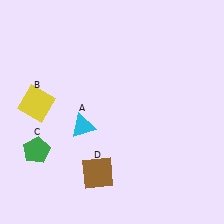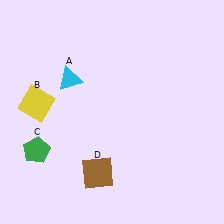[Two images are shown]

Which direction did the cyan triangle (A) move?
The cyan triangle (A) moved up.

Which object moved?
The cyan triangle (A) moved up.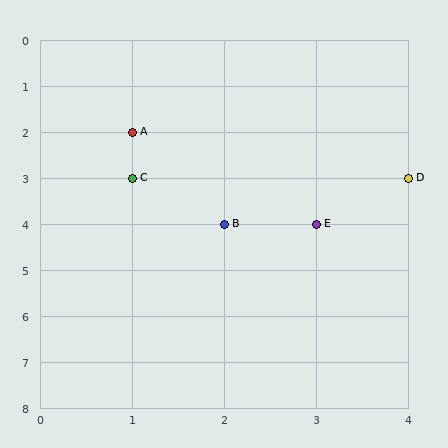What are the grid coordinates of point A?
Point A is at grid coordinates (1, 2).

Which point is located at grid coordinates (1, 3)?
Point C is at (1, 3).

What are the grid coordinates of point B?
Point B is at grid coordinates (2, 4).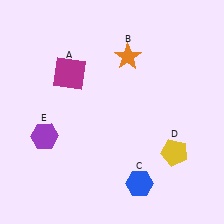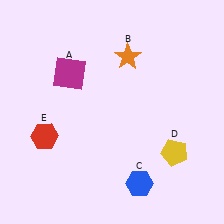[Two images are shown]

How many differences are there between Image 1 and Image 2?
There is 1 difference between the two images.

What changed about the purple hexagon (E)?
In Image 1, E is purple. In Image 2, it changed to red.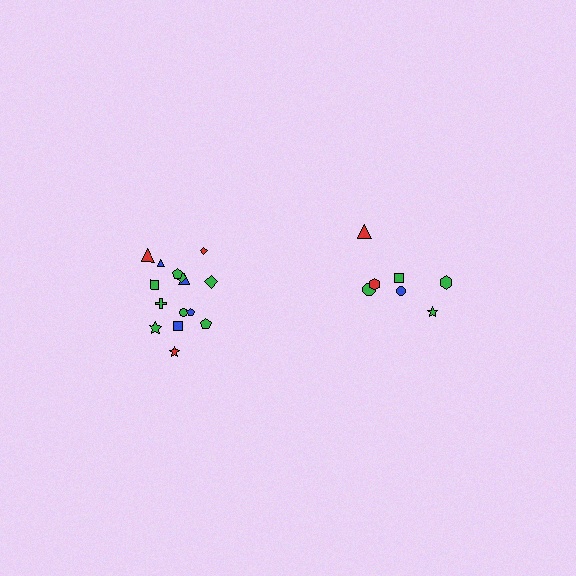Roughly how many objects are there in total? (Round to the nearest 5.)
Roughly 20 objects in total.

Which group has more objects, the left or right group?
The left group.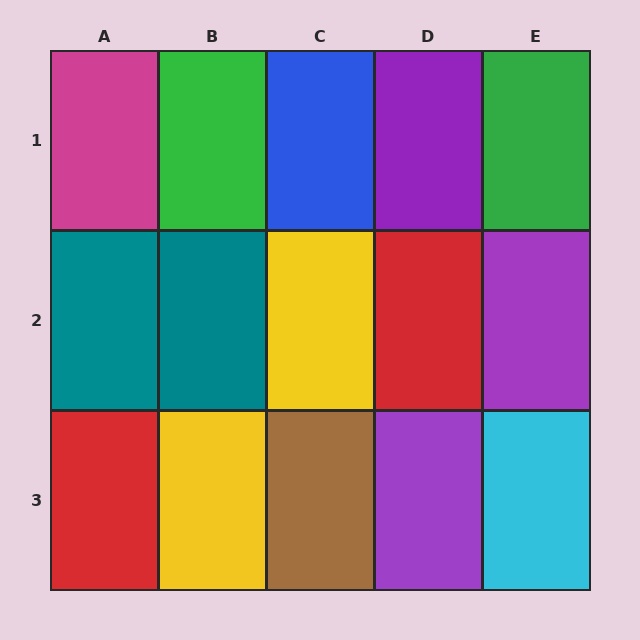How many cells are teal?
2 cells are teal.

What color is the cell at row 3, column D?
Purple.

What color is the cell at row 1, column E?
Green.